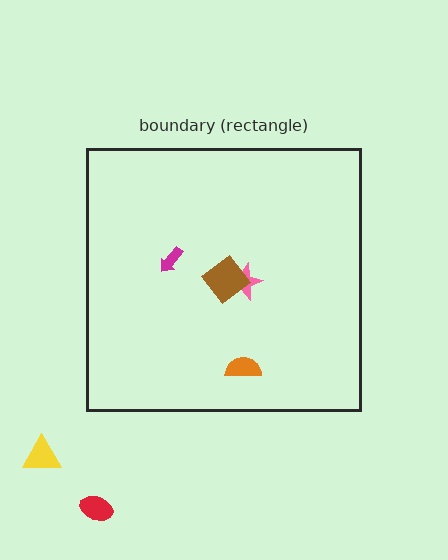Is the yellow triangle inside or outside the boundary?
Outside.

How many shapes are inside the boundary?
4 inside, 2 outside.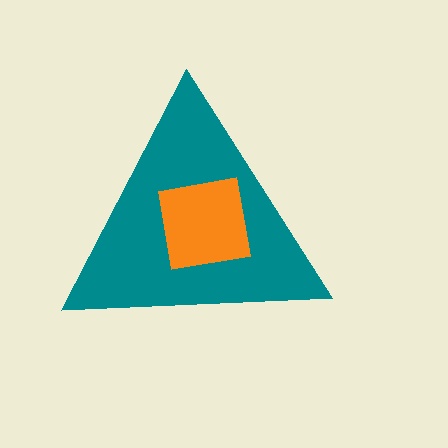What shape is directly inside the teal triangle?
The orange square.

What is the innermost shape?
The orange square.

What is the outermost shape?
The teal triangle.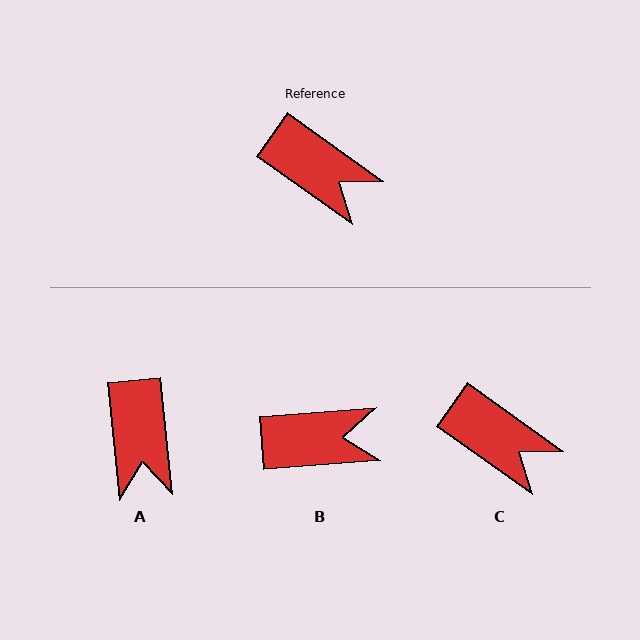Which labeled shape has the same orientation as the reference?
C.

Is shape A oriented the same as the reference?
No, it is off by about 48 degrees.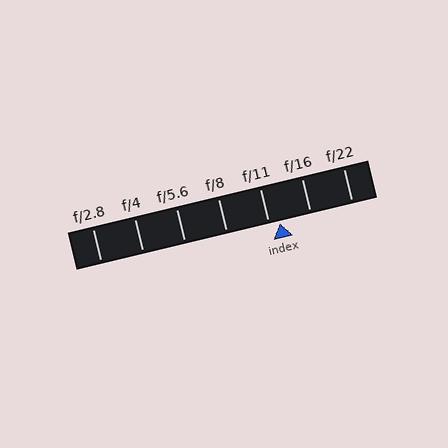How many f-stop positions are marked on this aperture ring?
There are 7 f-stop positions marked.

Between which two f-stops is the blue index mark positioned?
The index mark is between f/11 and f/16.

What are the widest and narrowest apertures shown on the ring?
The widest aperture shown is f/2.8 and the narrowest is f/22.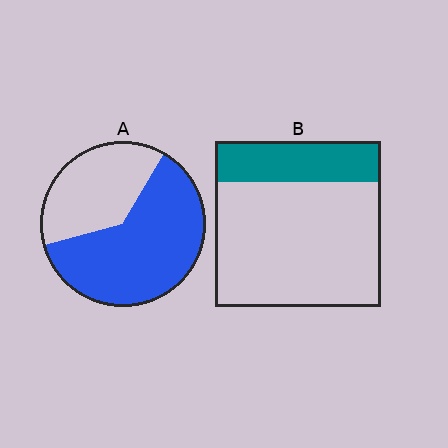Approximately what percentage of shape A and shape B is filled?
A is approximately 65% and B is approximately 25%.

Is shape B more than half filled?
No.